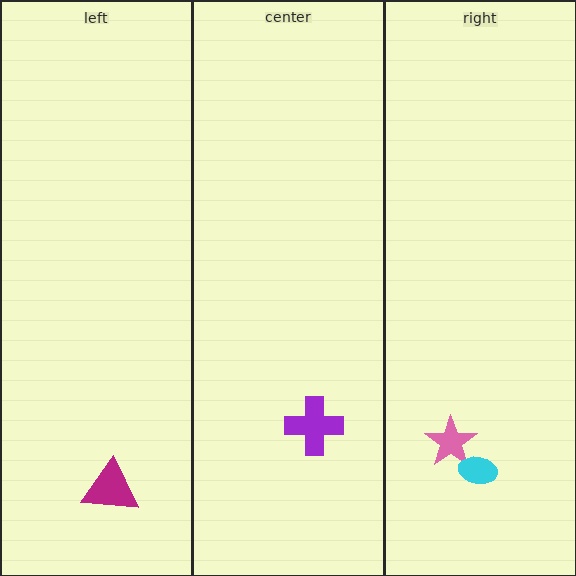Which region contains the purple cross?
The center region.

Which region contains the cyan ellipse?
The right region.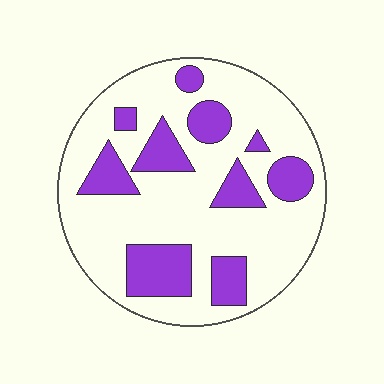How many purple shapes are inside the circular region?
10.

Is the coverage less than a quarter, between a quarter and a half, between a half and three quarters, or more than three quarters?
Between a quarter and a half.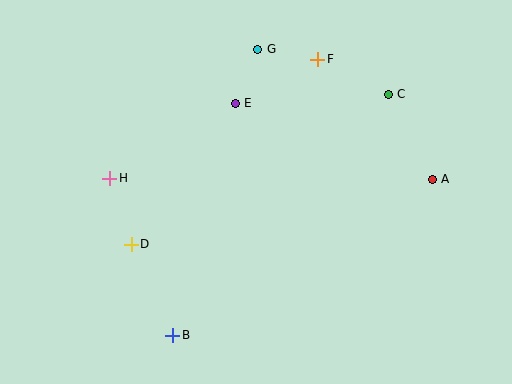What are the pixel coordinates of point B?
Point B is at (173, 335).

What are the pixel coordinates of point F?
Point F is at (318, 59).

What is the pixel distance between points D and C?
The distance between D and C is 297 pixels.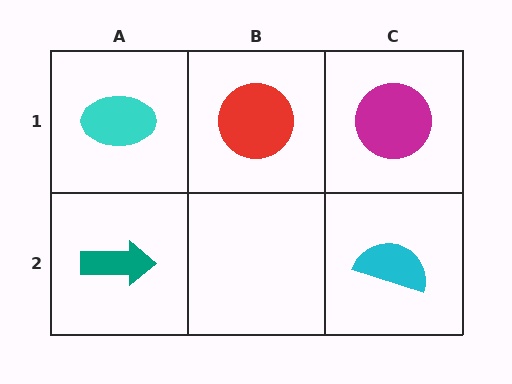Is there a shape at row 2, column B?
No, that cell is empty.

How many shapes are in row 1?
3 shapes.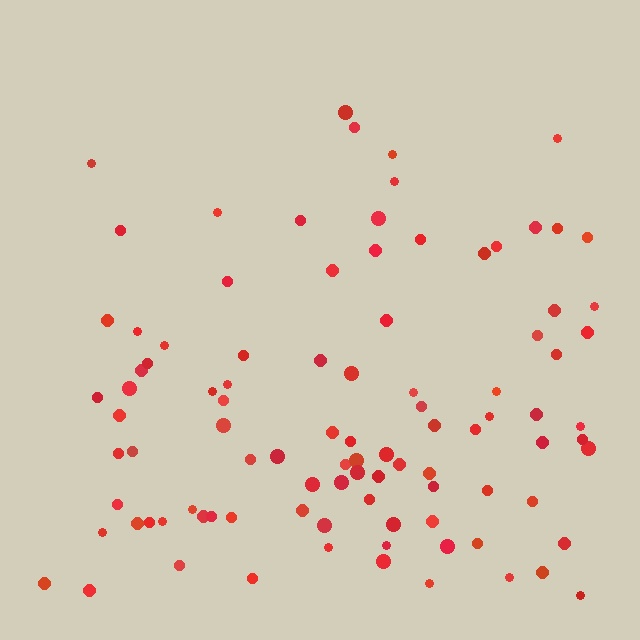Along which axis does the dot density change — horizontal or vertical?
Vertical.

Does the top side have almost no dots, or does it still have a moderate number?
Still a moderate number, just noticeably fewer than the bottom.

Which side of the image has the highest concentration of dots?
The bottom.